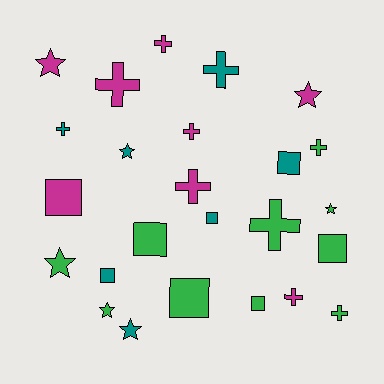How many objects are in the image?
There are 25 objects.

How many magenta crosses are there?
There are 5 magenta crosses.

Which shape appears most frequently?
Cross, with 10 objects.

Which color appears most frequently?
Green, with 10 objects.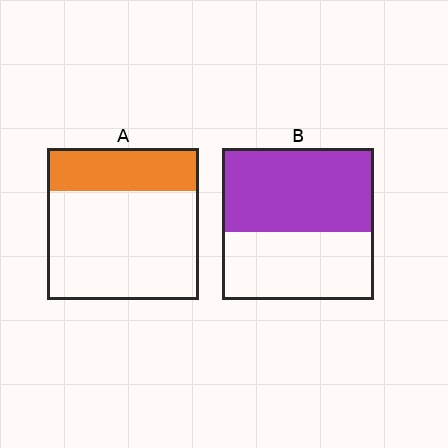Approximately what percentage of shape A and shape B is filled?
A is approximately 30% and B is approximately 55%.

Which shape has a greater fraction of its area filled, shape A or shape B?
Shape B.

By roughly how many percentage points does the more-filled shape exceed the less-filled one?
By roughly 25 percentage points (B over A).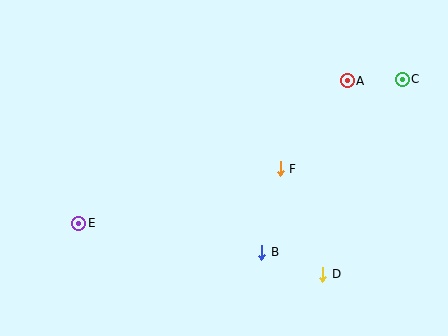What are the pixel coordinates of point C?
Point C is at (402, 79).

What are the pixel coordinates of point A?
Point A is at (347, 81).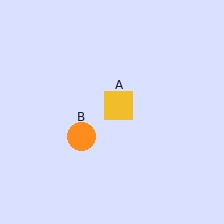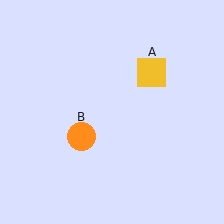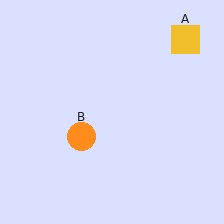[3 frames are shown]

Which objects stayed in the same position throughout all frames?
Orange circle (object B) remained stationary.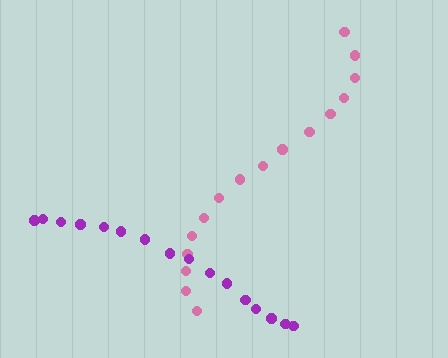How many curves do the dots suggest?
There are 2 distinct paths.